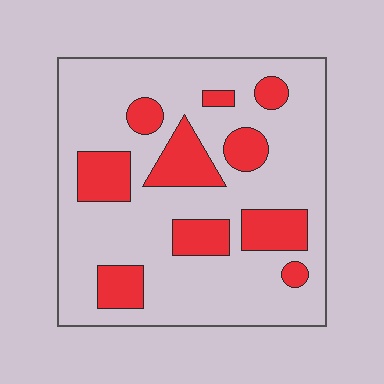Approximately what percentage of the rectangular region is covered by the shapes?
Approximately 25%.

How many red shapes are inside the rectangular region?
10.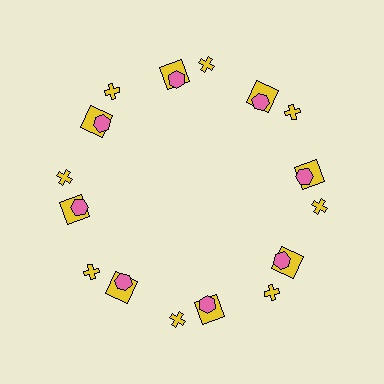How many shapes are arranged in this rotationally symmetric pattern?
There are 24 shapes, arranged in 8 groups of 3.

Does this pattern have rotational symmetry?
Yes, this pattern has 8-fold rotational symmetry. It looks the same after rotating 45 degrees around the center.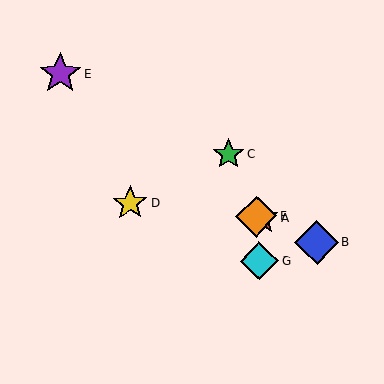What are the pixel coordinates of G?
Object G is at (259, 261).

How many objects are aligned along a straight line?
3 objects (A, B, F) are aligned along a straight line.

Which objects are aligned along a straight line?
Objects A, B, F are aligned along a straight line.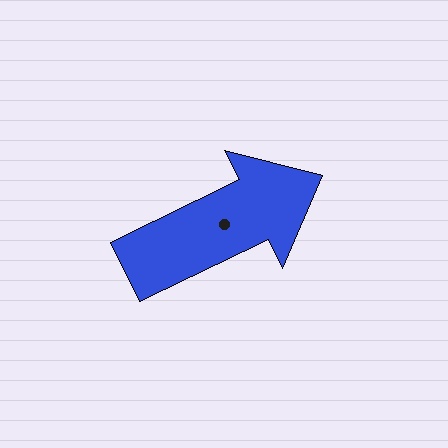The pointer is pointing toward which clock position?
Roughly 2 o'clock.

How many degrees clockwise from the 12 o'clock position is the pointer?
Approximately 64 degrees.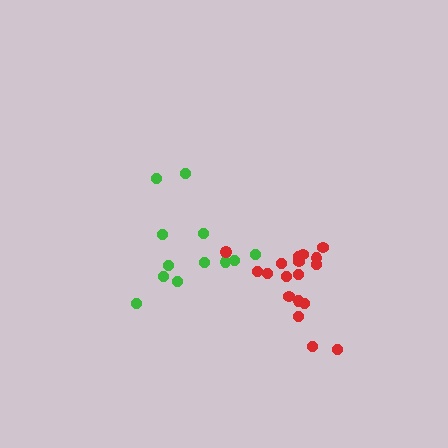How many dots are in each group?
Group 1: 12 dots, Group 2: 18 dots (30 total).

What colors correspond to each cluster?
The clusters are colored: green, red.